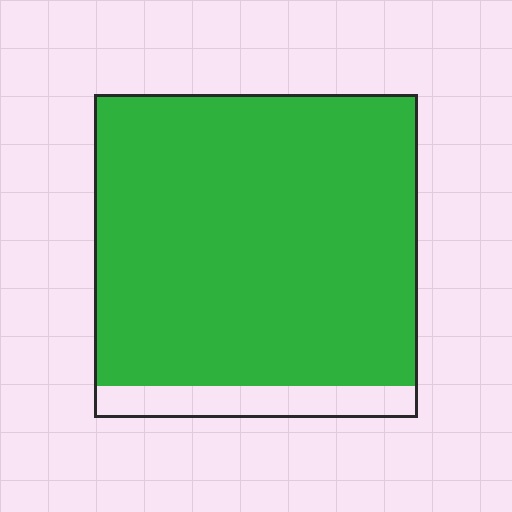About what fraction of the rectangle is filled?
About nine tenths (9/10).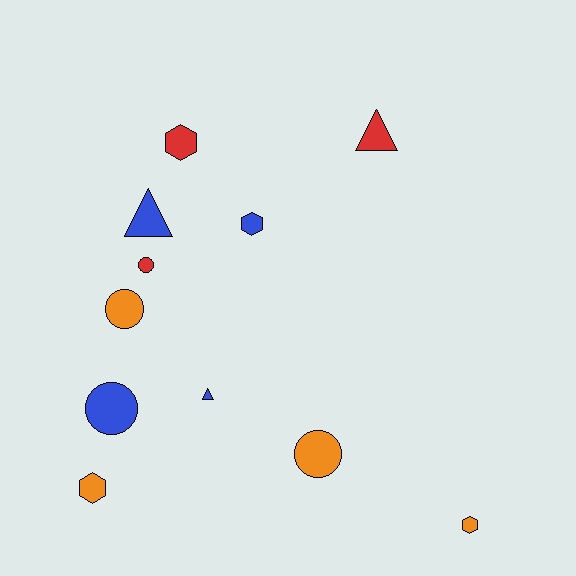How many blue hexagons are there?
There is 1 blue hexagon.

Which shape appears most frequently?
Hexagon, with 4 objects.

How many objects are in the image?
There are 11 objects.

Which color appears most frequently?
Orange, with 4 objects.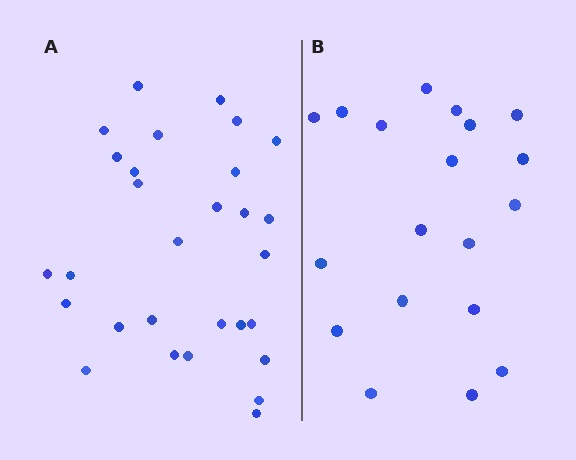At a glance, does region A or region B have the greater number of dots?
Region A (the left region) has more dots.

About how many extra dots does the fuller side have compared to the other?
Region A has roughly 10 or so more dots than region B.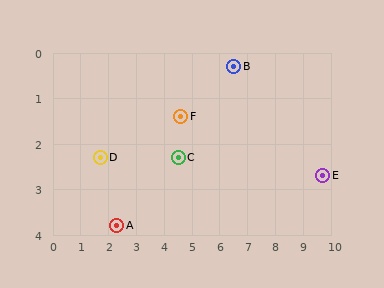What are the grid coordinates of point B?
Point B is at approximately (6.5, 0.3).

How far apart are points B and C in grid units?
Points B and C are about 2.8 grid units apart.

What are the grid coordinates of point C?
Point C is at approximately (4.5, 2.3).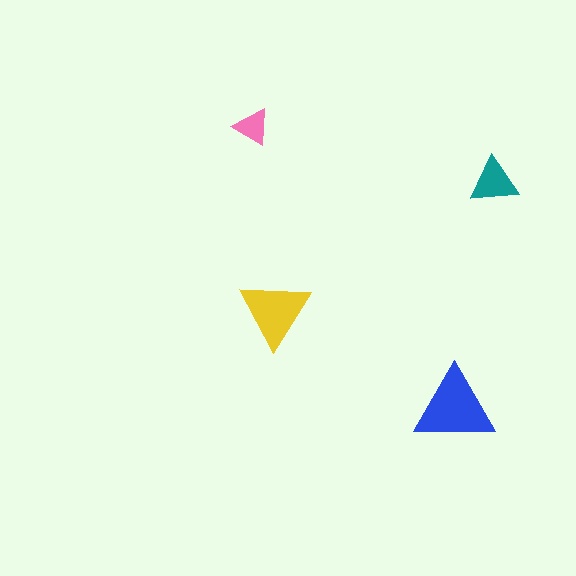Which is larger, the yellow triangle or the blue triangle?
The blue one.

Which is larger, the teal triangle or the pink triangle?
The teal one.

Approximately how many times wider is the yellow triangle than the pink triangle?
About 2 times wider.